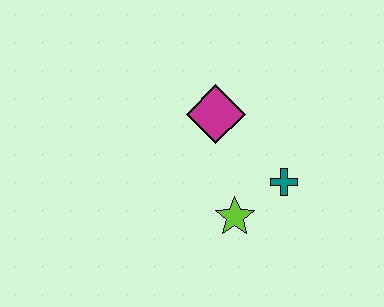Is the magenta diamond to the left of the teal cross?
Yes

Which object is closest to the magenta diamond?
The teal cross is closest to the magenta diamond.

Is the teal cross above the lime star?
Yes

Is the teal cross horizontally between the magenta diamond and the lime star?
No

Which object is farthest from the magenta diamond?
The lime star is farthest from the magenta diamond.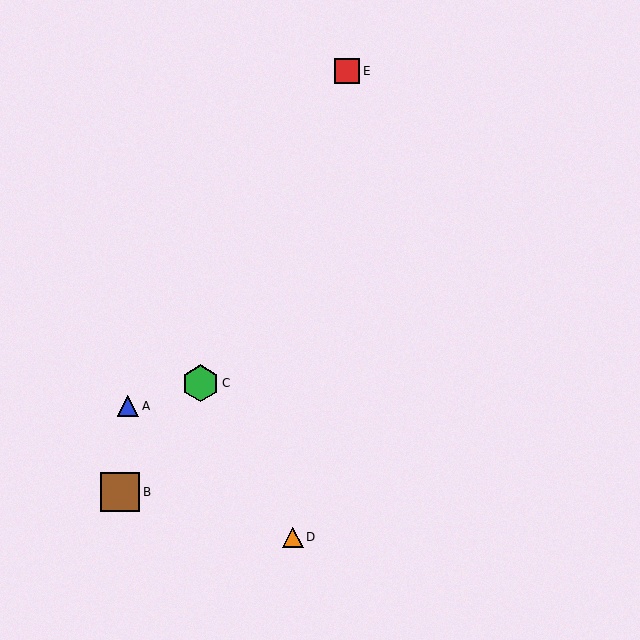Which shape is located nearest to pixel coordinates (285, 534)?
The orange triangle (labeled D) at (293, 537) is nearest to that location.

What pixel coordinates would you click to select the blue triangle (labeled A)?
Click at (128, 406) to select the blue triangle A.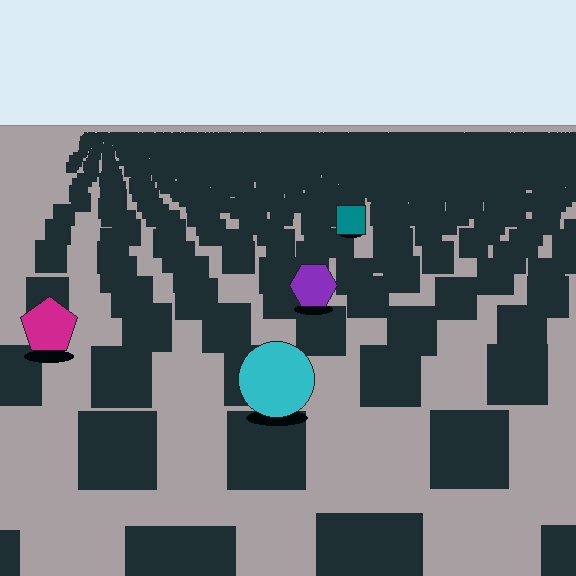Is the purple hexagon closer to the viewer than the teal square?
Yes. The purple hexagon is closer — you can tell from the texture gradient: the ground texture is coarser near it.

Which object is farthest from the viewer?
The teal square is farthest from the viewer. It appears smaller and the ground texture around it is denser.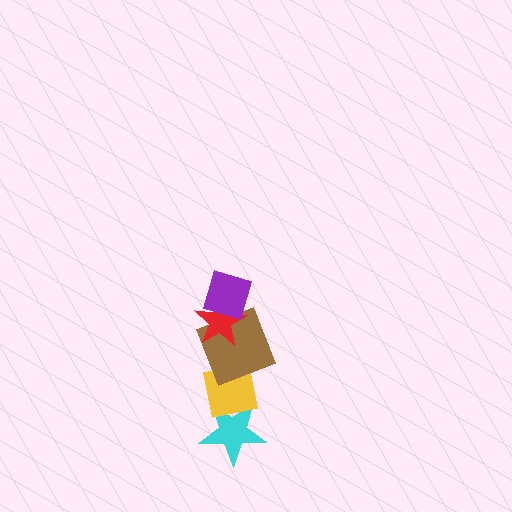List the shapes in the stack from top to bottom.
From top to bottom: the purple diamond, the red star, the brown square, the yellow square, the cyan star.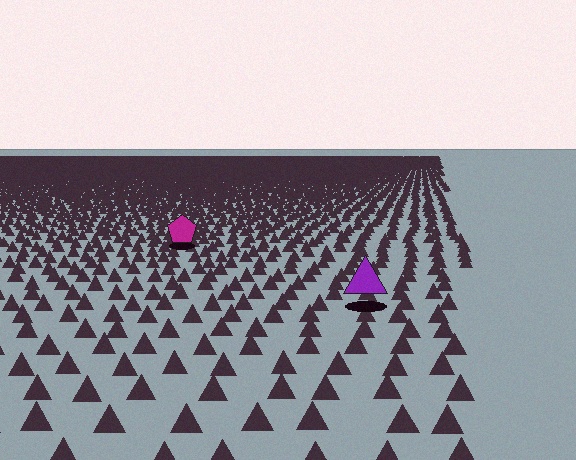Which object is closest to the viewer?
The purple triangle is closest. The texture marks near it are larger and more spread out.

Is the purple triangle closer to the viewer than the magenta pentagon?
Yes. The purple triangle is closer — you can tell from the texture gradient: the ground texture is coarser near it.